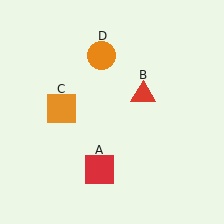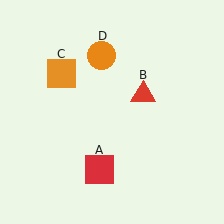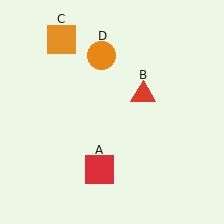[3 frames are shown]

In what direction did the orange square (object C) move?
The orange square (object C) moved up.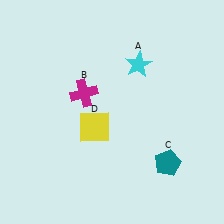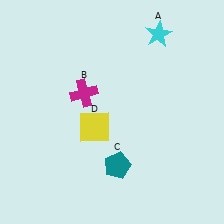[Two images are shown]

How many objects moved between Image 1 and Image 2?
2 objects moved between the two images.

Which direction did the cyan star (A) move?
The cyan star (A) moved up.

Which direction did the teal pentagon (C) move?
The teal pentagon (C) moved left.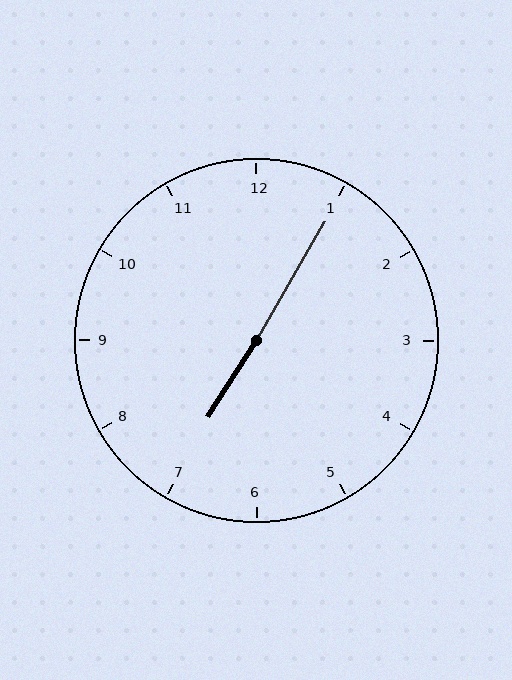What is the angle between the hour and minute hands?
Approximately 178 degrees.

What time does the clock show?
7:05.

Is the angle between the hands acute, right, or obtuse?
It is obtuse.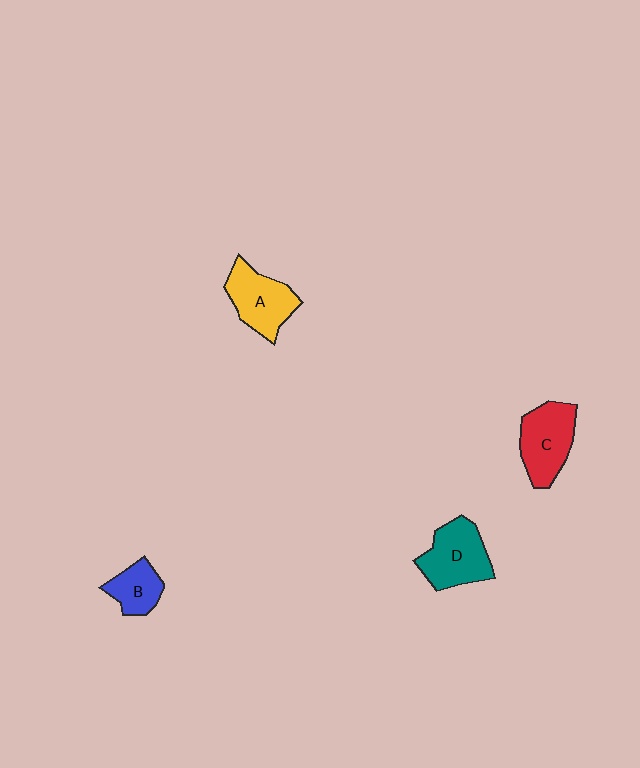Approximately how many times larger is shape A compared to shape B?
Approximately 1.6 times.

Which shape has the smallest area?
Shape B (blue).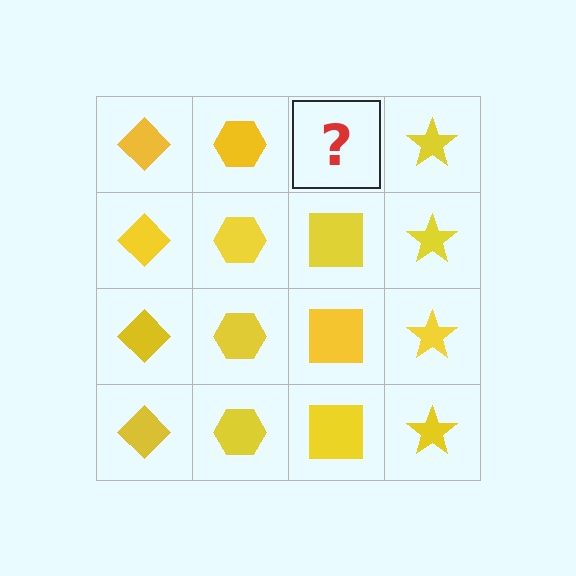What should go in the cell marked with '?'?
The missing cell should contain a yellow square.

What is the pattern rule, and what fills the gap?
The rule is that each column has a consistent shape. The gap should be filled with a yellow square.